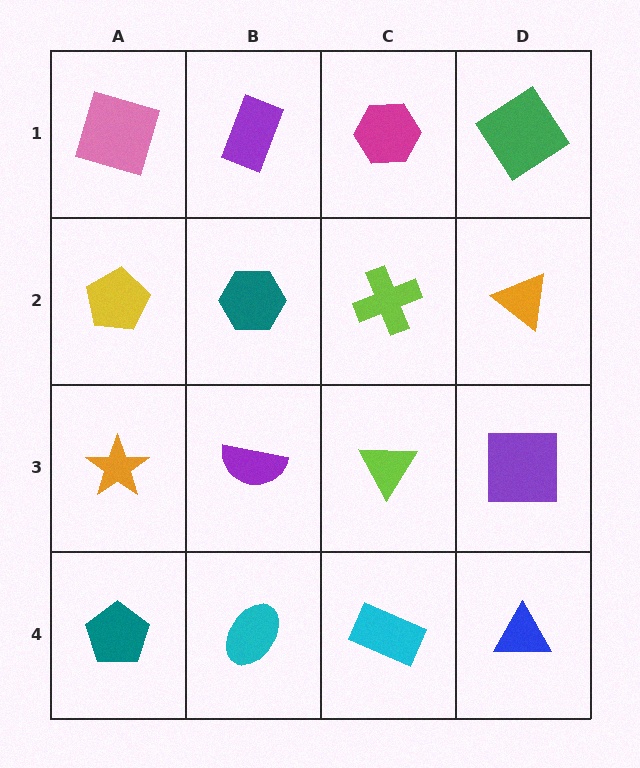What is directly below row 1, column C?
A lime cross.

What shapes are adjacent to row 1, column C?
A lime cross (row 2, column C), a purple rectangle (row 1, column B), a green diamond (row 1, column D).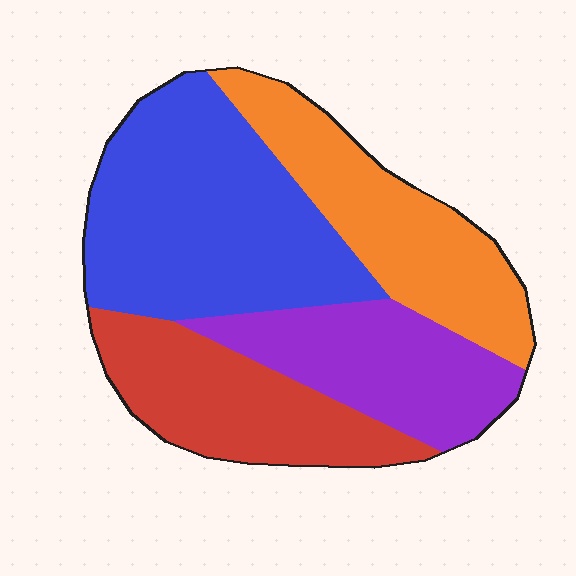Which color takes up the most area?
Blue, at roughly 35%.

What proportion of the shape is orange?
Orange covers about 25% of the shape.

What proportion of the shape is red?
Red takes up about one fifth (1/5) of the shape.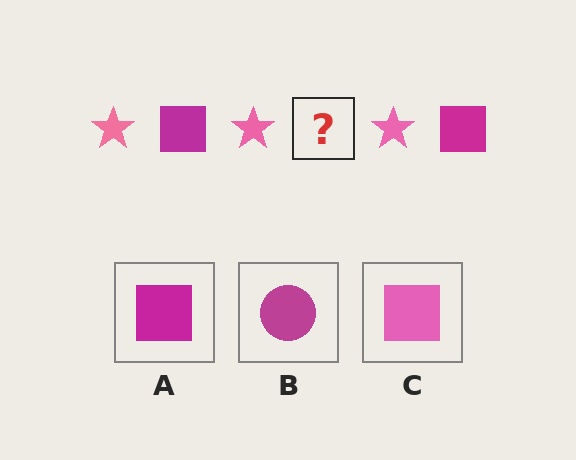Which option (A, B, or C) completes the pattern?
A.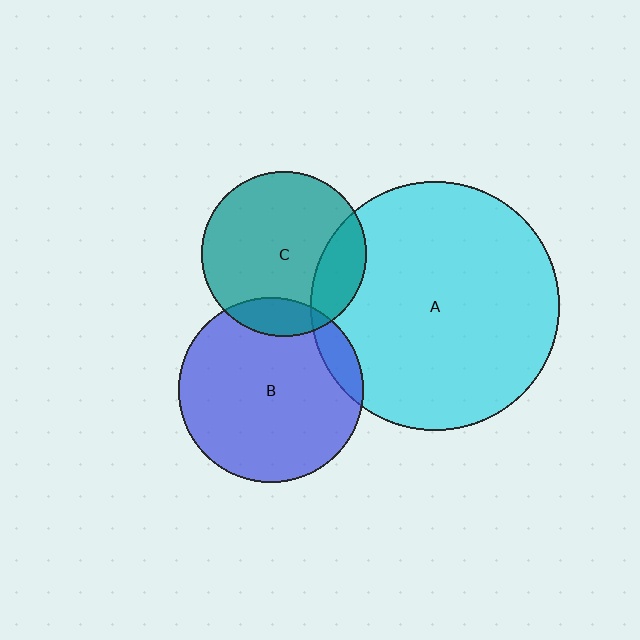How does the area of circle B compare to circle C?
Approximately 1.2 times.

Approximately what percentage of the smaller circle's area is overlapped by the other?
Approximately 15%.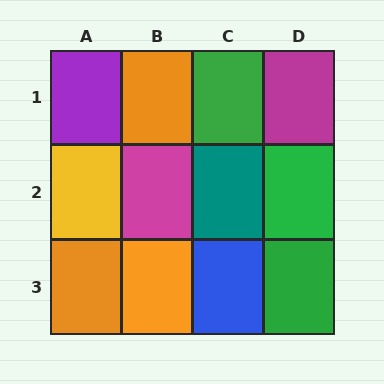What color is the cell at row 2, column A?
Yellow.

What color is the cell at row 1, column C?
Green.